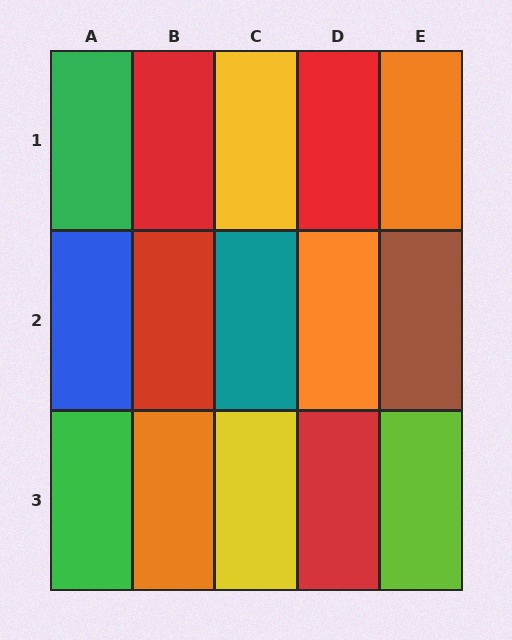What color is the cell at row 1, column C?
Yellow.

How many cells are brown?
1 cell is brown.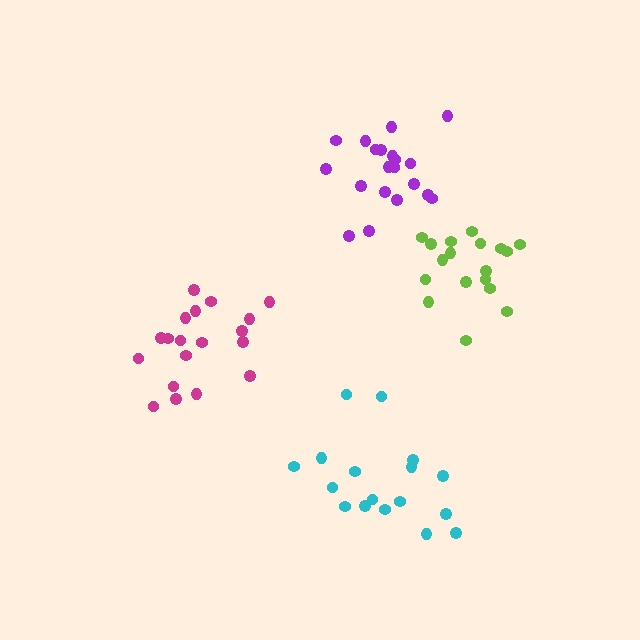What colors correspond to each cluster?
The clusters are colored: lime, magenta, purple, cyan.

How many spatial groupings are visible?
There are 4 spatial groupings.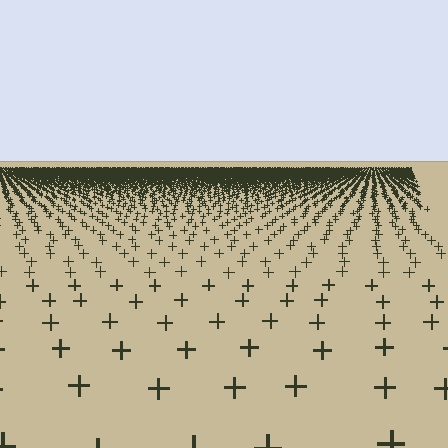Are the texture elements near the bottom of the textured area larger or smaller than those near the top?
Larger. Near the bottom, elements are closer to the viewer and appear at a bigger on-screen size.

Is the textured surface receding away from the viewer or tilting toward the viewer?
The surface is receding away from the viewer. Texture elements get smaller and denser toward the top.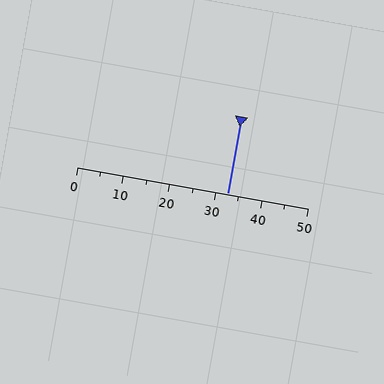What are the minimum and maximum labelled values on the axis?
The axis runs from 0 to 50.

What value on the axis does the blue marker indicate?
The marker indicates approximately 32.5.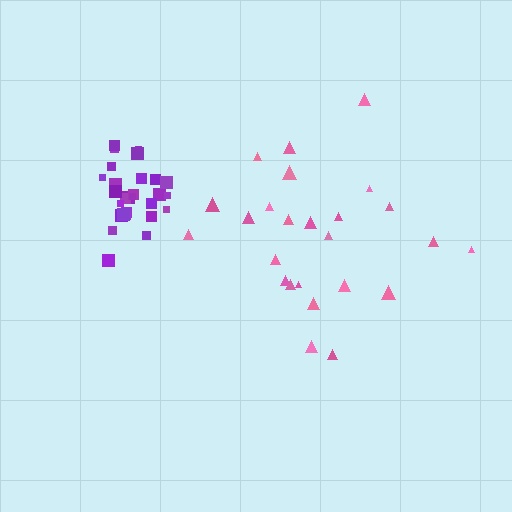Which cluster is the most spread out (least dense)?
Pink.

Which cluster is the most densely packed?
Purple.